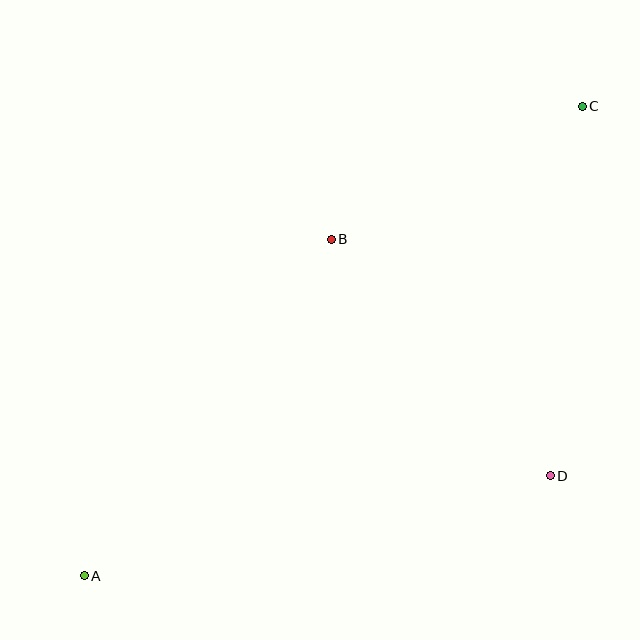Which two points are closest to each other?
Points B and C are closest to each other.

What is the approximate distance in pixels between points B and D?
The distance between B and D is approximately 322 pixels.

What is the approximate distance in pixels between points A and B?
The distance between A and B is approximately 417 pixels.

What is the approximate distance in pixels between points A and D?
The distance between A and D is approximately 476 pixels.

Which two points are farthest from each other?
Points A and C are farthest from each other.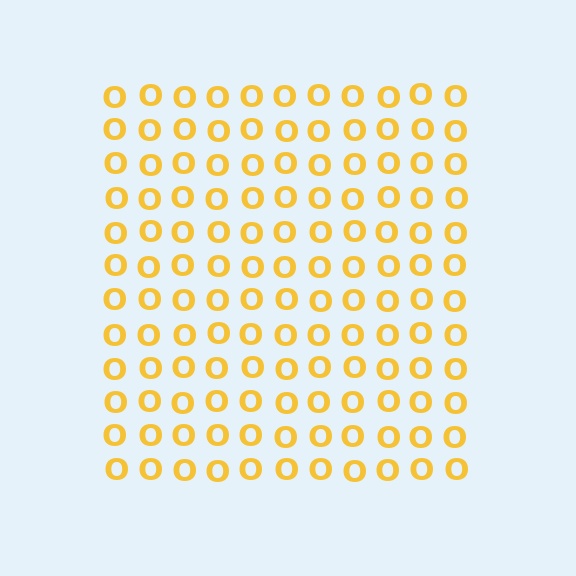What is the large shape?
The large shape is a square.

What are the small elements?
The small elements are letter O's.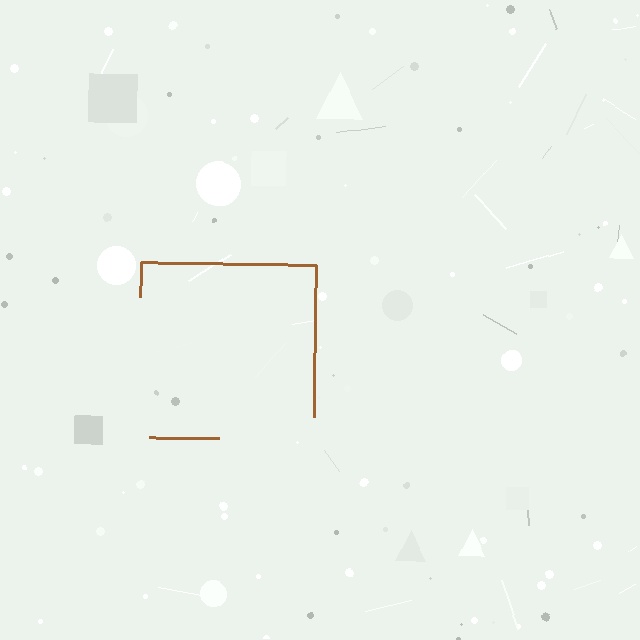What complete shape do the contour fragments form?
The contour fragments form a square.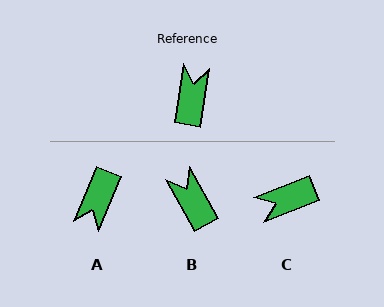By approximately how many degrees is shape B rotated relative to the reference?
Approximately 38 degrees counter-clockwise.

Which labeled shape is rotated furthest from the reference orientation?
A, about 167 degrees away.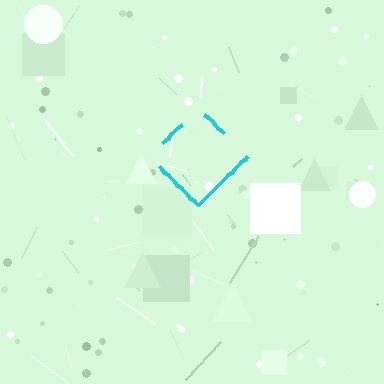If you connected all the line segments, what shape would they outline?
They would outline a diamond.